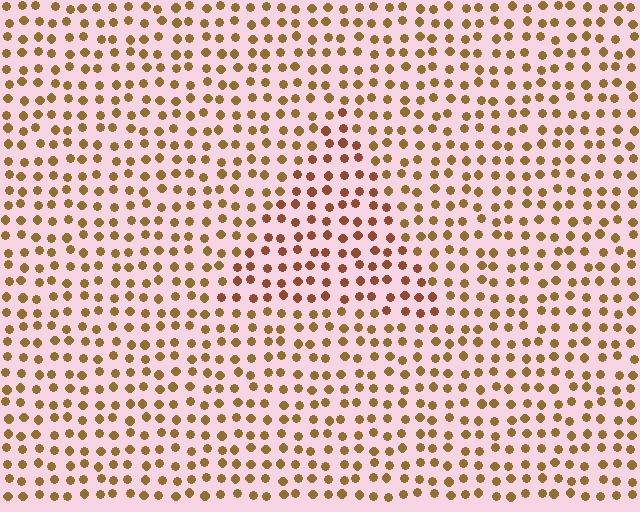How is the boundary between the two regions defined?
The boundary is defined purely by a slight shift in hue (about 24 degrees). Spacing, size, and orientation are identical on both sides.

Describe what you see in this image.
The image is filled with small brown elements in a uniform arrangement. A triangle-shaped region is visible where the elements are tinted to a slightly different hue, forming a subtle color boundary.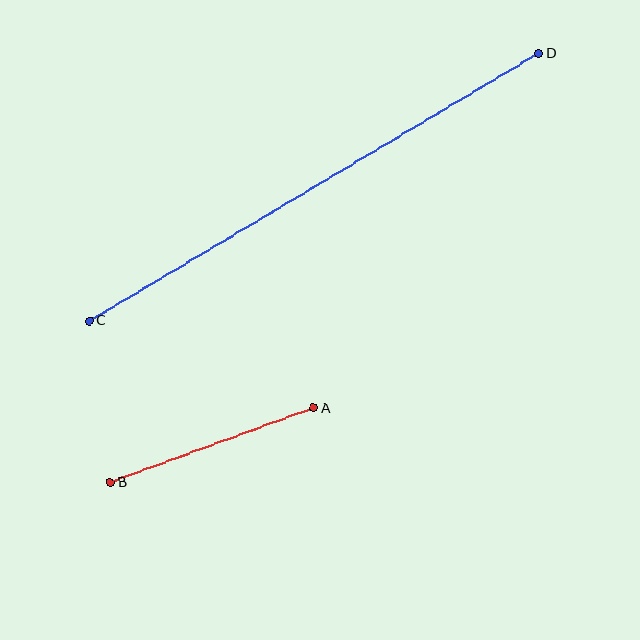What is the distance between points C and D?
The distance is approximately 523 pixels.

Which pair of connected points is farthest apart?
Points C and D are farthest apart.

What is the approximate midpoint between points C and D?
The midpoint is at approximately (314, 187) pixels.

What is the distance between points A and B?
The distance is approximately 217 pixels.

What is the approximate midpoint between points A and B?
The midpoint is at approximately (212, 445) pixels.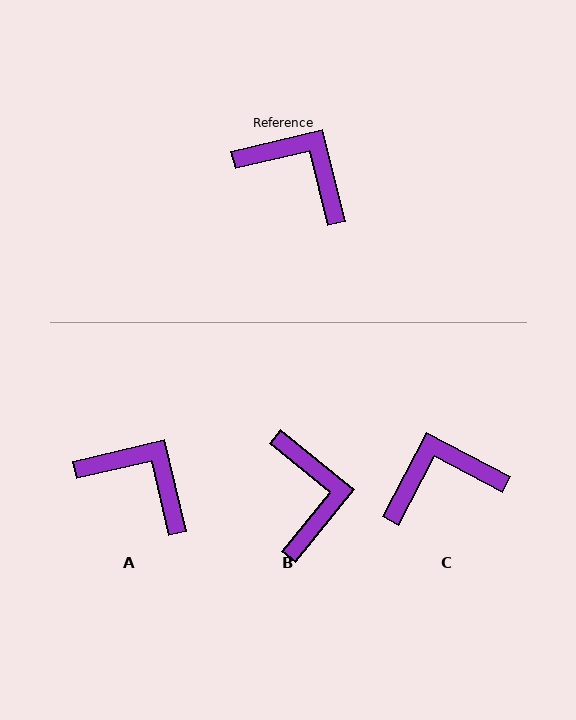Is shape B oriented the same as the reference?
No, it is off by about 52 degrees.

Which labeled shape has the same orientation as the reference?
A.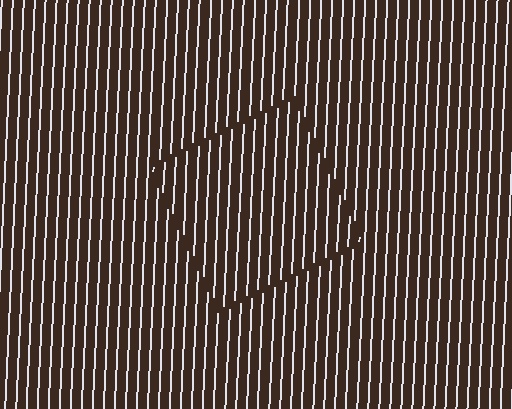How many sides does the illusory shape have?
4 sides — the line-ends trace a square.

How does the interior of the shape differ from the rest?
The interior of the shape contains the same grating, shifted by half a period — the contour is defined by the phase discontinuity where line-ends from the inner and outer gratings abut.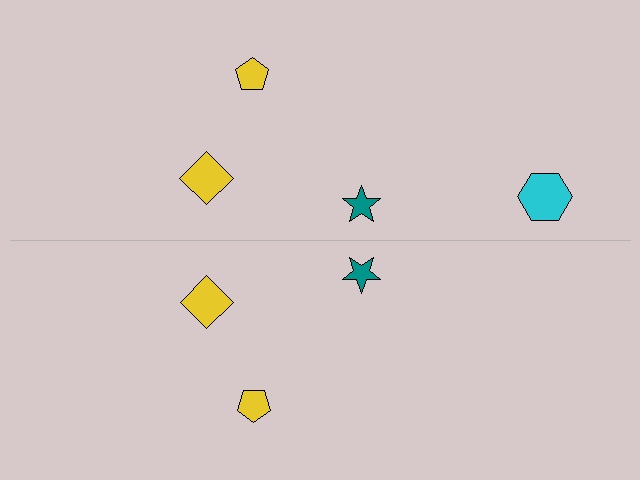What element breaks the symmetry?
A cyan hexagon is missing from the bottom side.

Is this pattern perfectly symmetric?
No, the pattern is not perfectly symmetric. A cyan hexagon is missing from the bottom side.